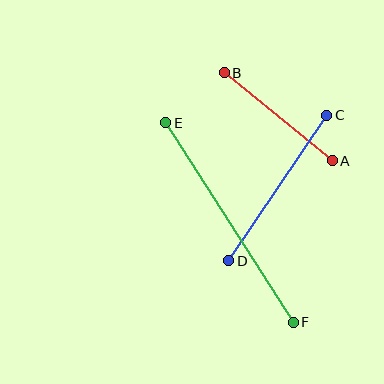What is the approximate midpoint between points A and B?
The midpoint is at approximately (278, 117) pixels.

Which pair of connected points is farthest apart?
Points E and F are farthest apart.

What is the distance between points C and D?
The distance is approximately 175 pixels.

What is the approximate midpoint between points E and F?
The midpoint is at approximately (229, 223) pixels.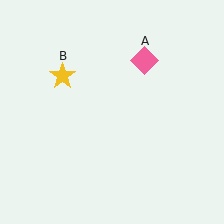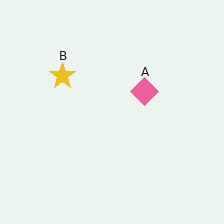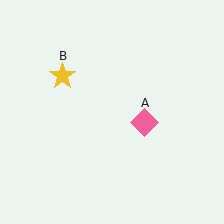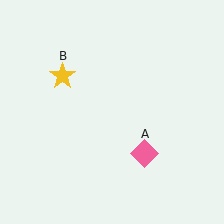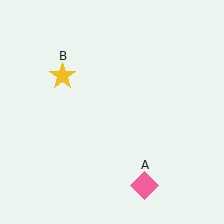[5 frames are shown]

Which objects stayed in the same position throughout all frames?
Yellow star (object B) remained stationary.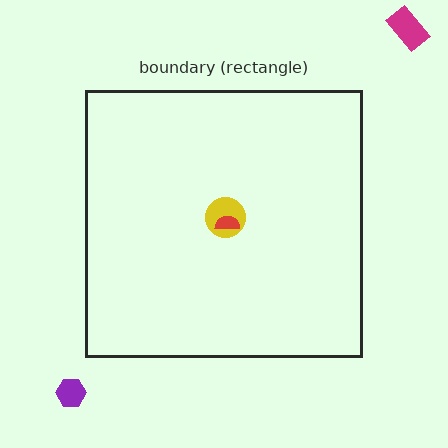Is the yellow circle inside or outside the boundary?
Inside.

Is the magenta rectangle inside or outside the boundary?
Outside.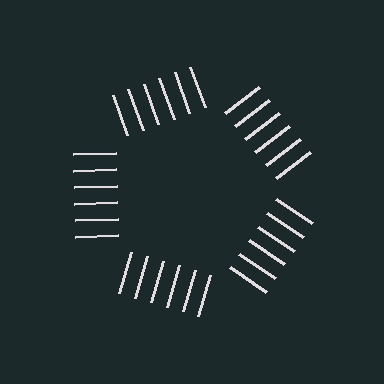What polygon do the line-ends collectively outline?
An illusory pentagon — the line segments terminate on its edges but no continuous stroke is drawn.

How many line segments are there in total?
30 — 6 along each of the 5 edges.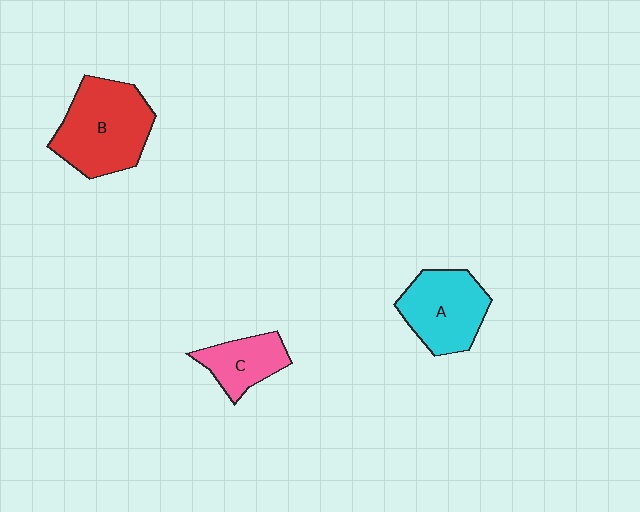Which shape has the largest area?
Shape B (red).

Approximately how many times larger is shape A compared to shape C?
Approximately 1.5 times.